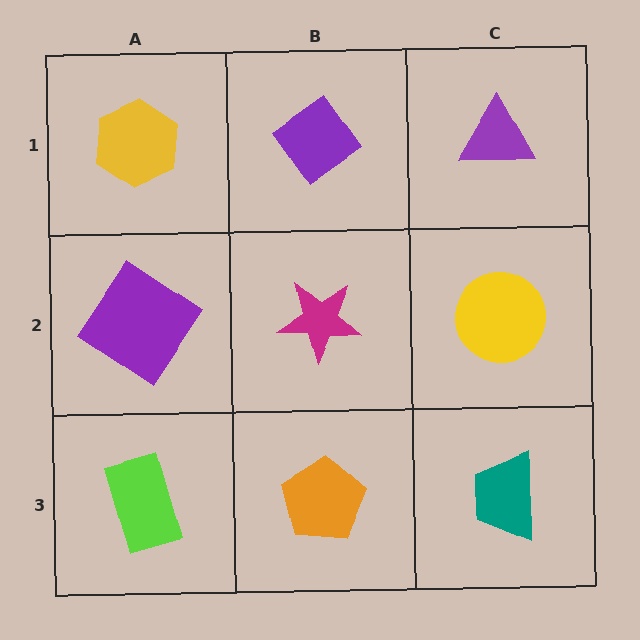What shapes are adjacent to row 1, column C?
A yellow circle (row 2, column C), a purple diamond (row 1, column B).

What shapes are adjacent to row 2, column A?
A yellow hexagon (row 1, column A), a lime rectangle (row 3, column A), a magenta star (row 2, column B).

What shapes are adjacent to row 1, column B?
A magenta star (row 2, column B), a yellow hexagon (row 1, column A), a purple triangle (row 1, column C).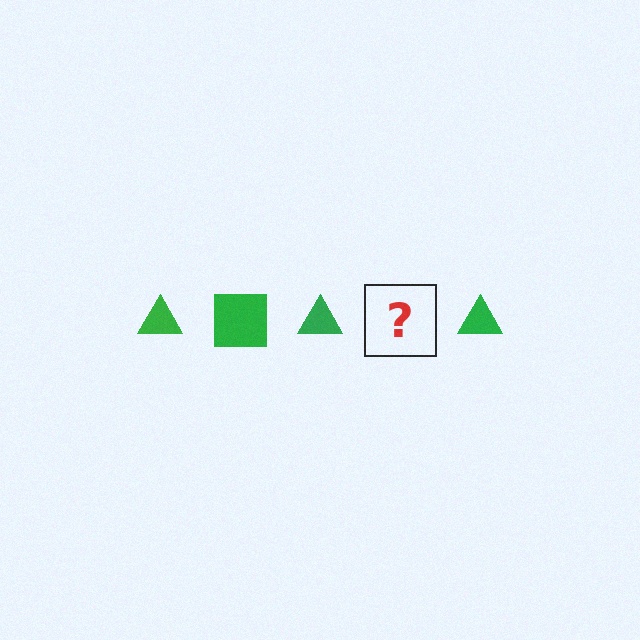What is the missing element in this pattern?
The missing element is a green square.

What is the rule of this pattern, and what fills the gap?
The rule is that the pattern cycles through triangle, square shapes in green. The gap should be filled with a green square.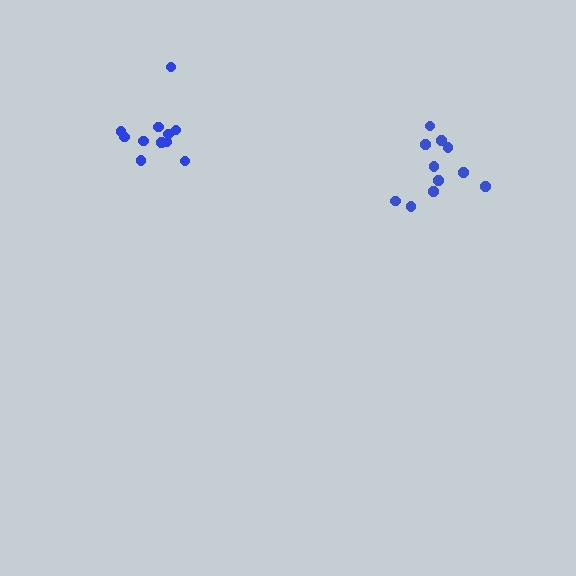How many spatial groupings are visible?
There are 2 spatial groupings.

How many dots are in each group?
Group 1: 11 dots, Group 2: 11 dots (22 total).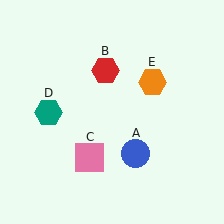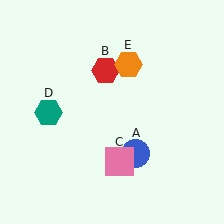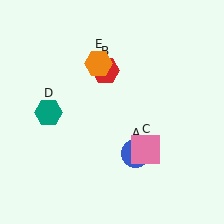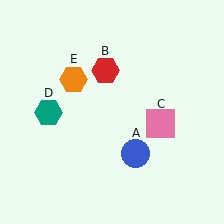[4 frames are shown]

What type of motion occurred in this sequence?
The pink square (object C), orange hexagon (object E) rotated counterclockwise around the center of the scene.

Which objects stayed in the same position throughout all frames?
Blue circle (object A) and red hexagon (object B) and teal hexagon (object D) remained stationary.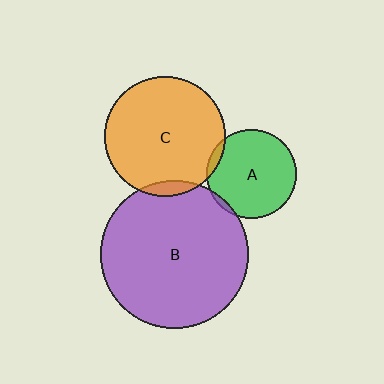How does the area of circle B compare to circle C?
Approximately 1.5 times.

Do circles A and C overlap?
Yes.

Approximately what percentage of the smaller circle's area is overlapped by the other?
Approximately 5%.